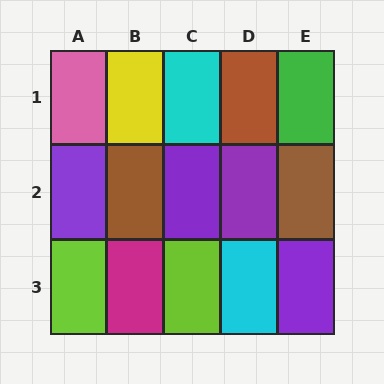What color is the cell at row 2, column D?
Purple.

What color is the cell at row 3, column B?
Magenta.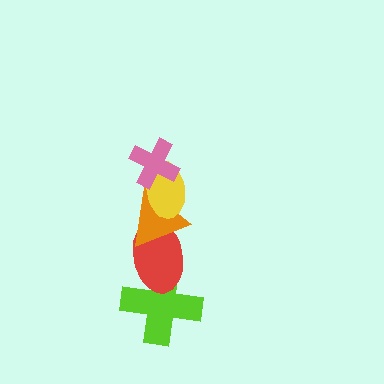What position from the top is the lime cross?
The lime cross is 5th from the top.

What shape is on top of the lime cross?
The red ellipse is on top of the lime cross.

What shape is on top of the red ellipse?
The orange triangle is on top of the red ellipse.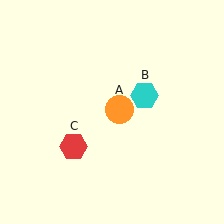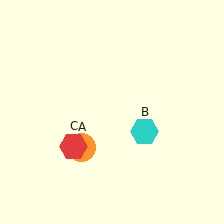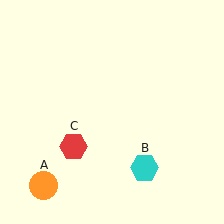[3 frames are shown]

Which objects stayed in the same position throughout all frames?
Red hexagon (object C) remained stationary.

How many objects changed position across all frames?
2 objects changed position: orange circle (object A), cyan hexagon (object B).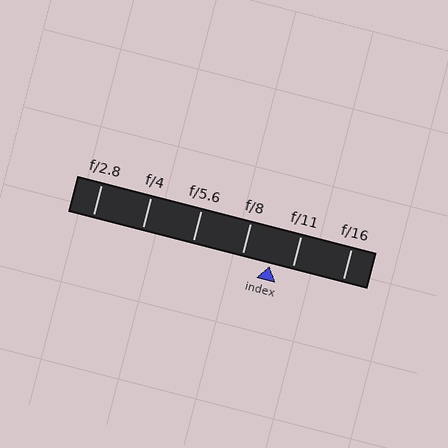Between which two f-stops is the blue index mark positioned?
The index mark is between f/8 and f/11.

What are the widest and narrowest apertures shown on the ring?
The widest aperture shown is f/2.8 and the narrowest is f/16.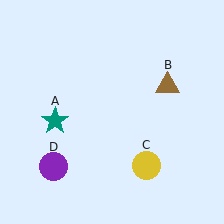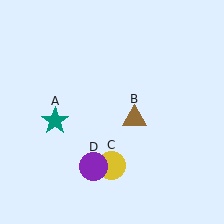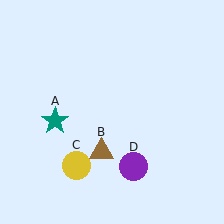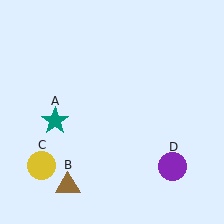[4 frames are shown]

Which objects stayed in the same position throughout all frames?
Teal star (object A) remained stationary.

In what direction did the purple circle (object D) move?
The purple circle (object D) moved right.